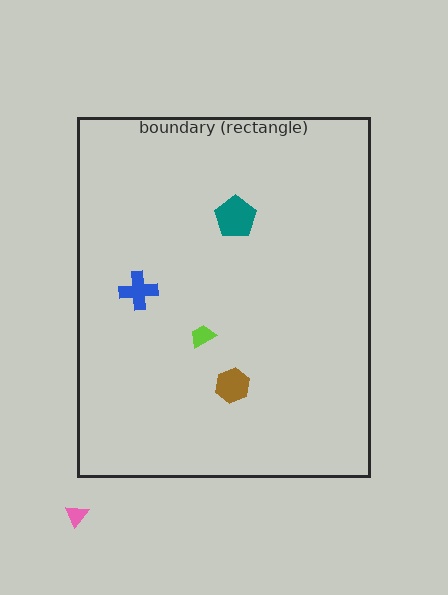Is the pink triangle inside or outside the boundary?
Outside.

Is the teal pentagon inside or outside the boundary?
Inside.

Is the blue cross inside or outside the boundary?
Inside.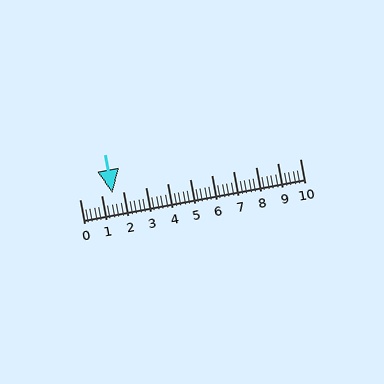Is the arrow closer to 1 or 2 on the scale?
The arrow is closer to 2.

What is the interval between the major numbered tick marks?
The major tick marks are spaced 1 units apart.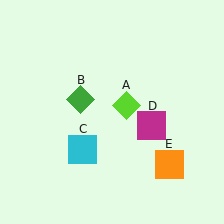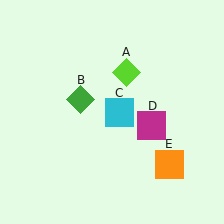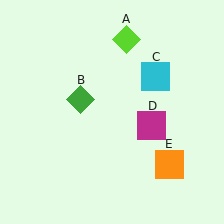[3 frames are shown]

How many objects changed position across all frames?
2 objects changed position: lime diamond (object A), cyan square (object C).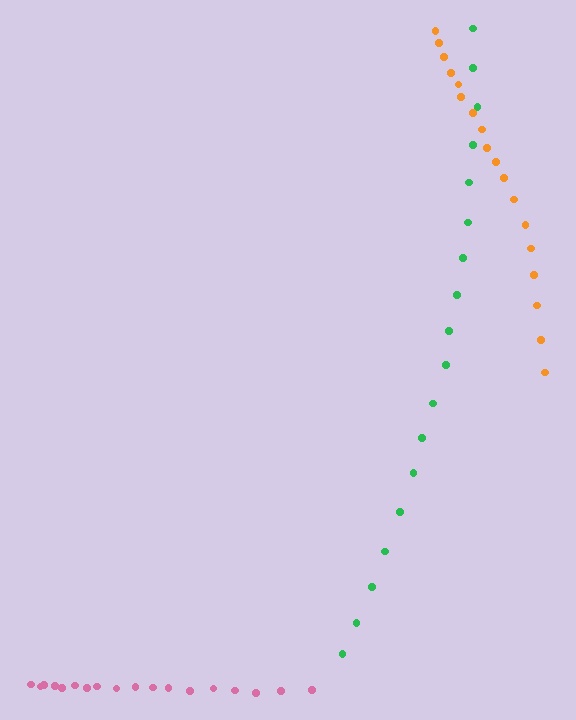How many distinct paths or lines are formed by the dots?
There are 3 distinct paths.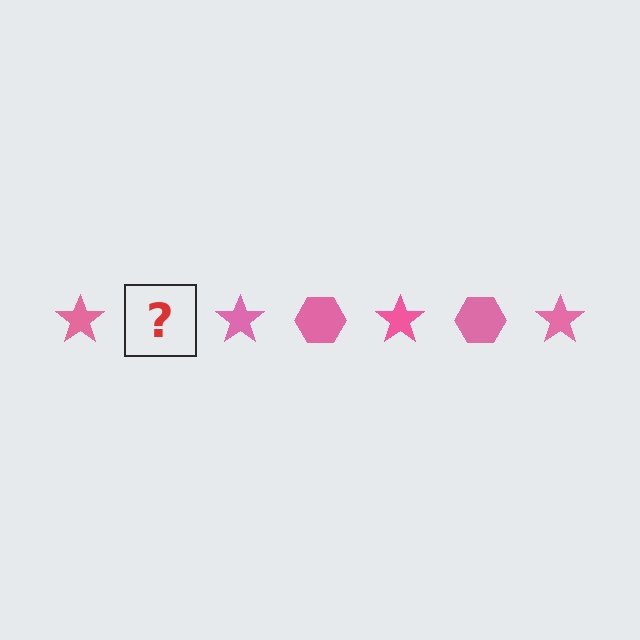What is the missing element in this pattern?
The missing element is a pink hexagon.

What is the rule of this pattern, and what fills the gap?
The rule is that the pattern cycles through star, hexagon shapes in pink. The gap should be filled with a pink hexagon.